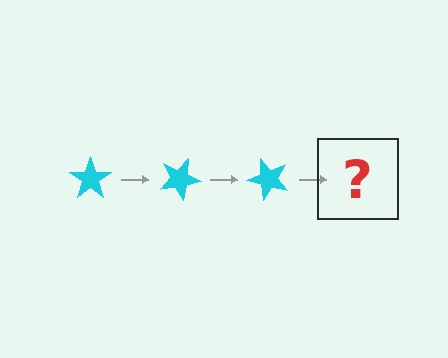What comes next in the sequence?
The next element should be a cyan star rotated 75 degrees.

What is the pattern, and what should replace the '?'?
The pattern is that the star rotates 25 degrees each step. The '?' should be a cyan star rotated 75 degrees.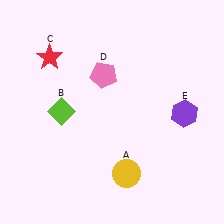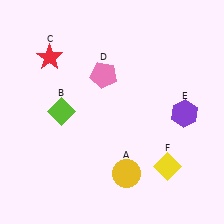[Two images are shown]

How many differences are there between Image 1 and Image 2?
There is 1 difference between the two images.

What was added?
A yellow diamond (F) was added in Image 2.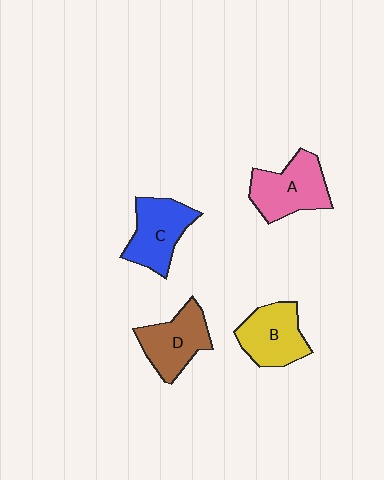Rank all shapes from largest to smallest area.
From largest to smallest: A (pink), C (blue), B (yellow), D (brown).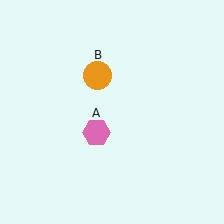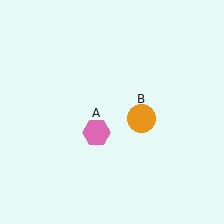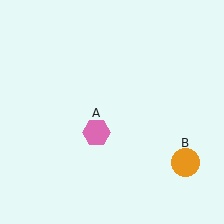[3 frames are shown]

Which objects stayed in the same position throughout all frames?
Pink hexagon (object A) remained stationary.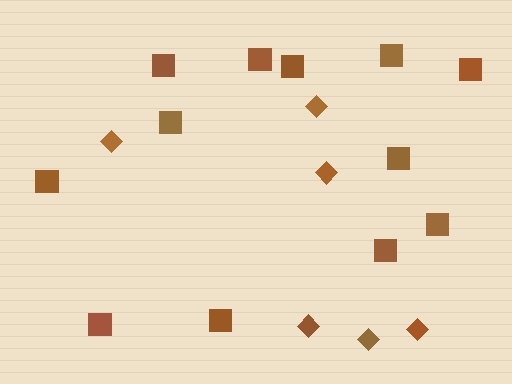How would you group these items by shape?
There are 2 groups: one group of diamonds (6) and one group of squares (12).